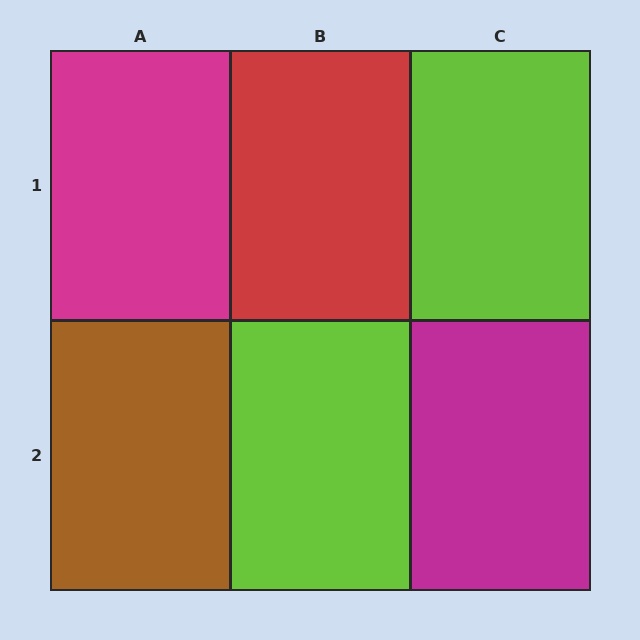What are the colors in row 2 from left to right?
Brown, lime, magenta.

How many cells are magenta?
2 cells are magenta.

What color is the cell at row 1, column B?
Red.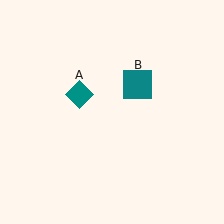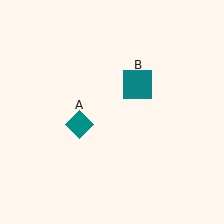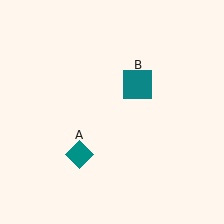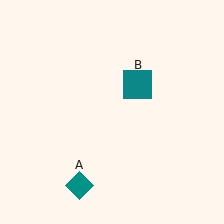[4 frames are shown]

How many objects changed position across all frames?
1 object changed position: teal diamond (object A).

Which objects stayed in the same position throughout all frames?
Teal square (object B) remained stationary.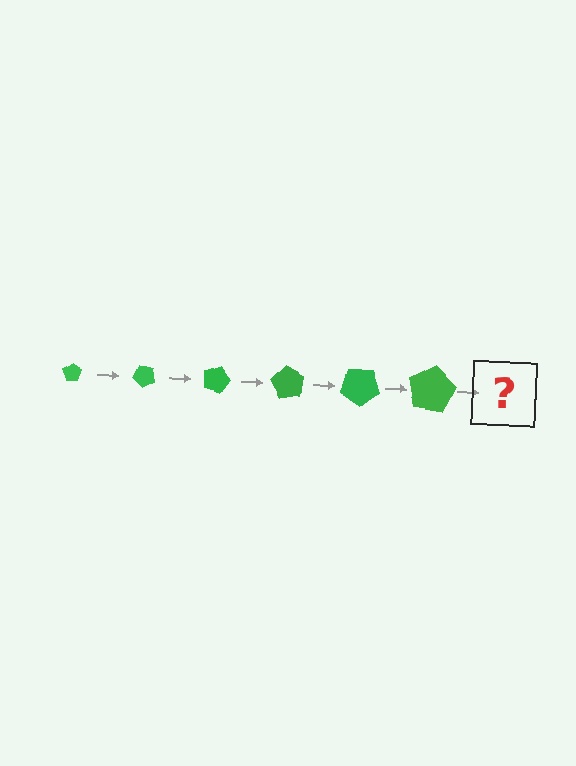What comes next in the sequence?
The next element should be a pentagon, larger than the previous one and rotated 270 degrees from the start.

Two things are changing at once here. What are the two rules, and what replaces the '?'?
The two rules are that the pentagon grows larger each step and it rotates 45 degrees each step. The '?' should be a pentagon, larger than the previous one and rotated 270 degrees from the start.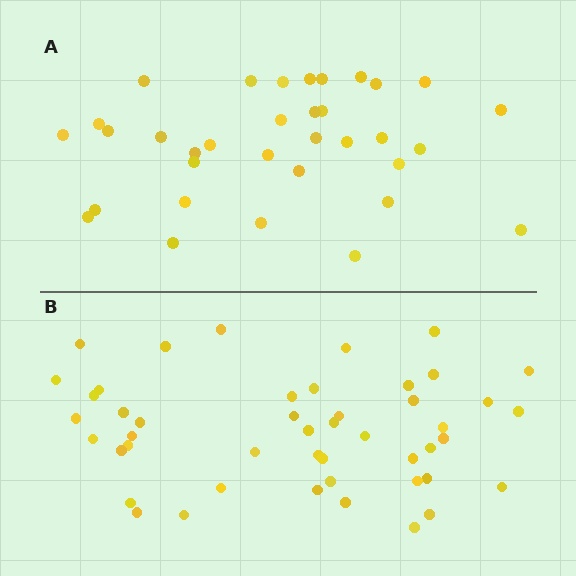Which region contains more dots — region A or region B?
Region B (the bottom region) has more dots.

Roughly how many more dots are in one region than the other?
Region B has approximately 15 more dots than region A.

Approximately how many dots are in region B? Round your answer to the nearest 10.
About 50 dots. (The exact count is 47, which rounds to 50.)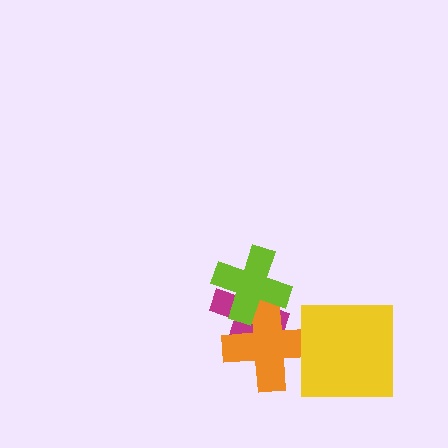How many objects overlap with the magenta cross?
2 objects overlap with the magenta cross.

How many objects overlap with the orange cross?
3 objects overlap with the orange cross.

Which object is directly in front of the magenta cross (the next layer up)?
The orange cross is directly in front of the magenta cross.